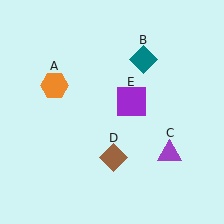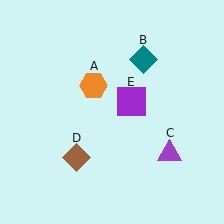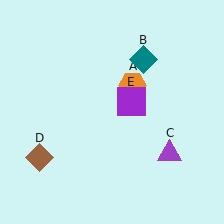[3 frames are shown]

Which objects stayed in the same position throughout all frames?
Teal diamond (object B) and purple triangle (object C) and purple square (object E) remained stationary.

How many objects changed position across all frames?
2 objects changed position: orange hexagon (object A), brown diamond (object D).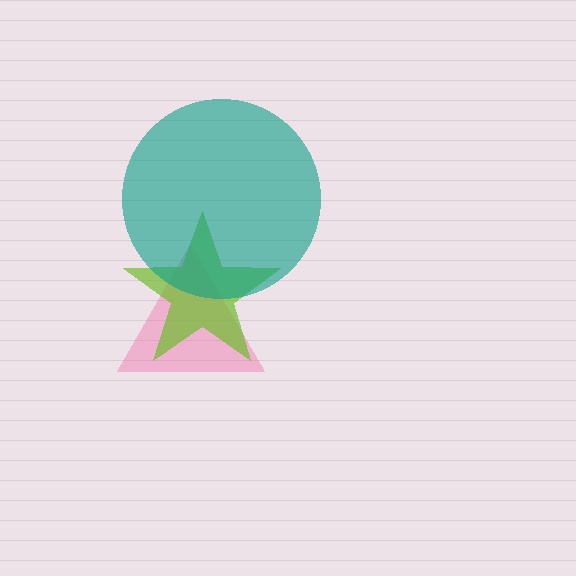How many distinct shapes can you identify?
There are 3 distinct shapes: a pink triangle, a lime star, a teal circle.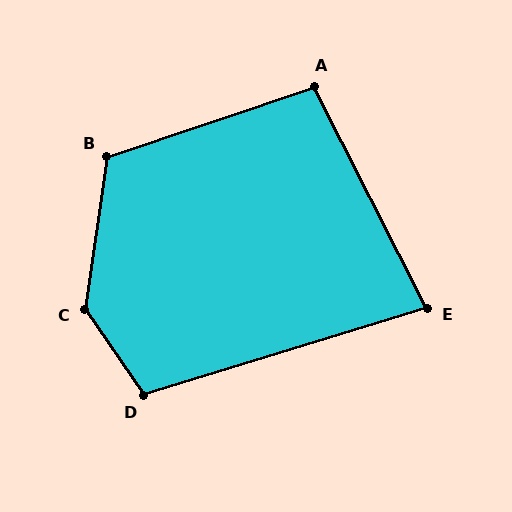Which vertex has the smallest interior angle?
E, at approximately 80 degrees.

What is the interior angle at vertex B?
Approximately 117 degrees (obtuse).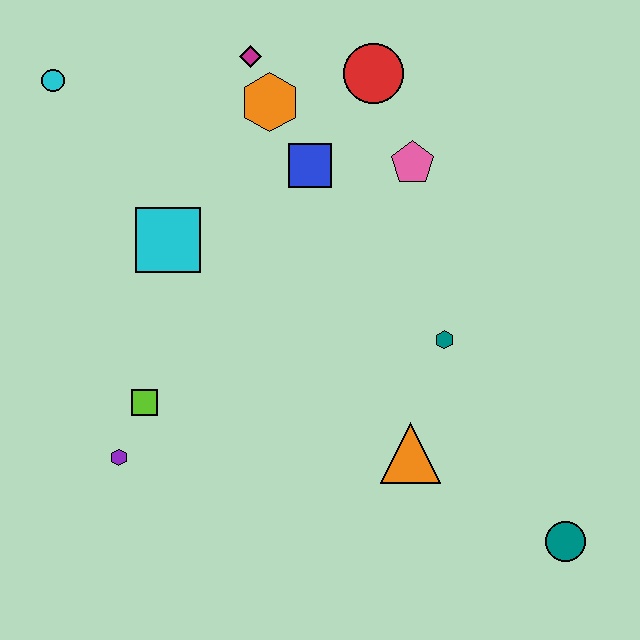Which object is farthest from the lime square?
The teal circle is farthest from the lime square.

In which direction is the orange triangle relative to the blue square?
The orange triangle is below the blue square.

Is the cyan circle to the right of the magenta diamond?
No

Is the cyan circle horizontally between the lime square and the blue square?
No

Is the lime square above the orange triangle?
Yes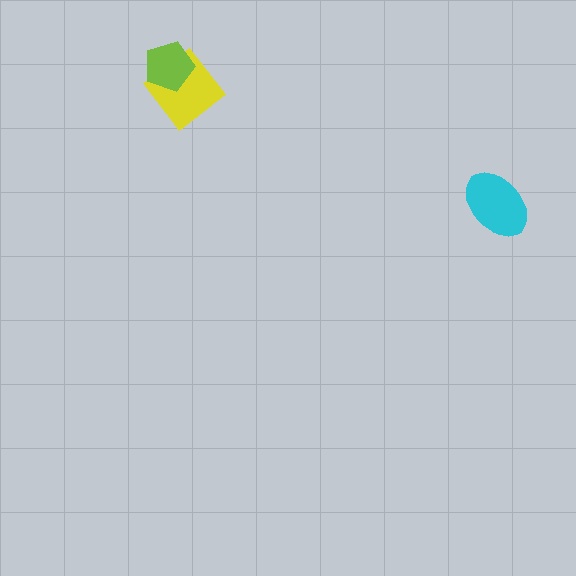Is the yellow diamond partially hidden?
Yes, it is partially covered by another shape.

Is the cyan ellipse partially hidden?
No, no other shape covers it.